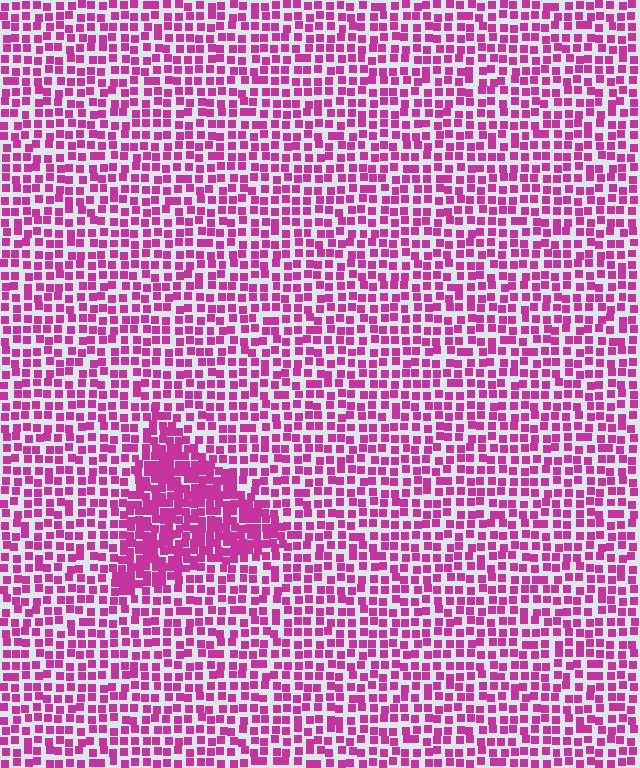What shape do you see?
I see a triangle.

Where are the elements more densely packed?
The elements are more densely packed inside the triangle boundary.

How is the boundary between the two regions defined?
The boundary is defined by a change in element density (approximately 1.9x ratio). All elements are the same color, size, and shape.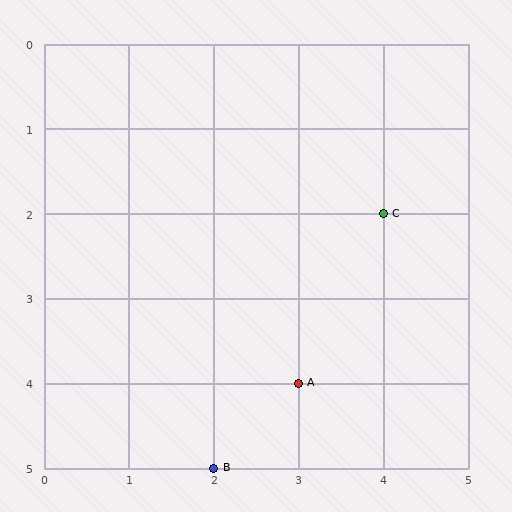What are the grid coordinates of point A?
Point A is at grid coordinates (3, 4).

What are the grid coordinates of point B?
Point B is at grid coordinates (2, 5).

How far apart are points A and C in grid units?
Points A and C are 1 column and 2 rows apart (about 2.2 grid units diagonally).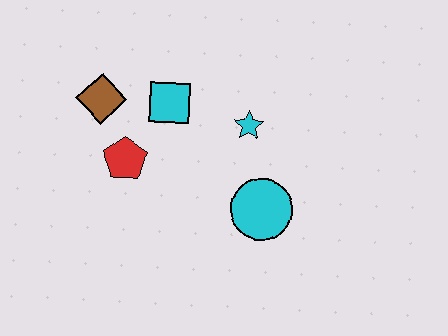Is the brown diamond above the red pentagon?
Yes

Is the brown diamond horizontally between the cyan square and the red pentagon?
No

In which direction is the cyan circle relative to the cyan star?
The cyan circle is below the cyan star.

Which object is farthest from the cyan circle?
The brown diamond is farthest from the cyan circle.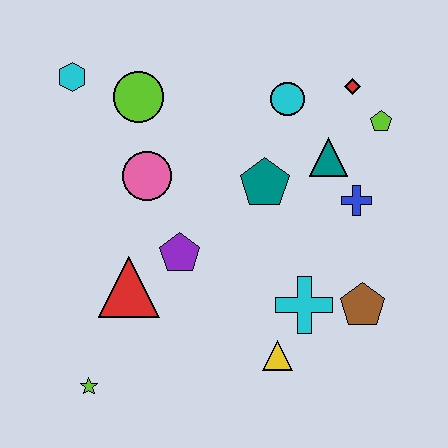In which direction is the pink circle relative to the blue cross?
The pink circle is to the left of the blue cross.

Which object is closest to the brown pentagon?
The cyan cross is closest to the brown pentagon.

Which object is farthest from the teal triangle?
The lime star is farthest from the teal triangle.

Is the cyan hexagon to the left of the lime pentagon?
Yes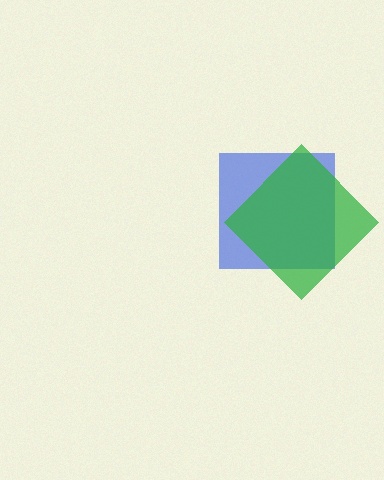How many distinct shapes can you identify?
There are 2 distinct shapes: a blue square, a green diamond.